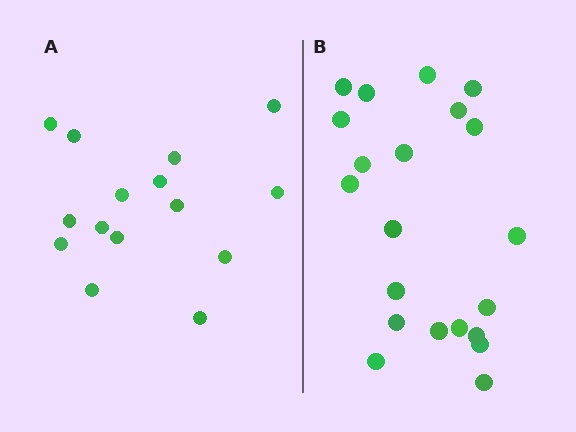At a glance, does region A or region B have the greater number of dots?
Region B (the right region) has more dots.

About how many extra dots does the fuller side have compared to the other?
Region B has about 6 more dots than region A.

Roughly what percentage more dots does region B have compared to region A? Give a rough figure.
About 40% more.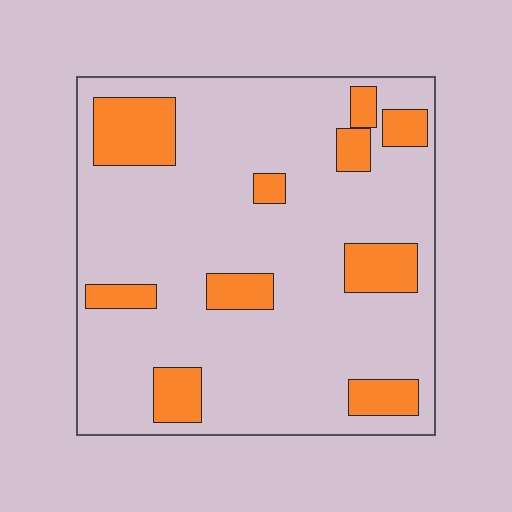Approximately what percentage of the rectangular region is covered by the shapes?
Approximately 20%.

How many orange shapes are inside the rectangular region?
10.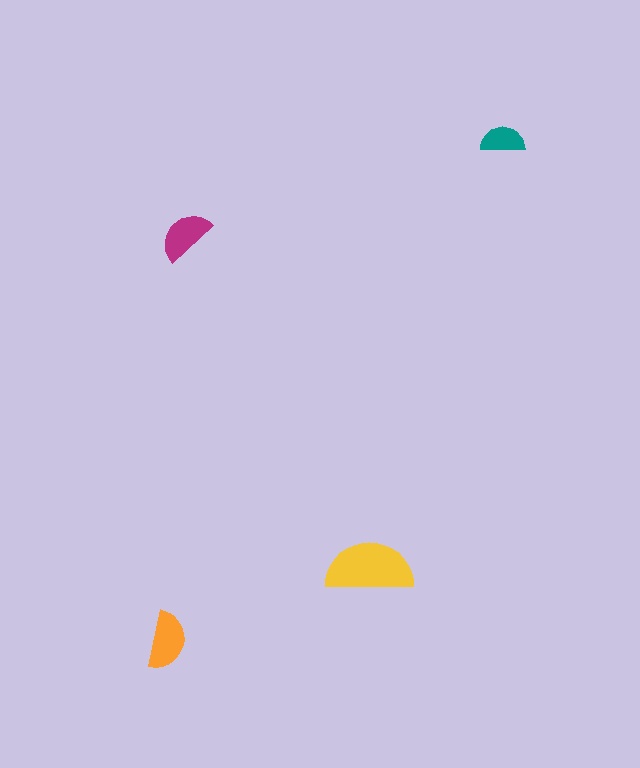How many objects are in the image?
There are 4 objects in the image.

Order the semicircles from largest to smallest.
the yellow one, the orange one, the magenta one, the teal one.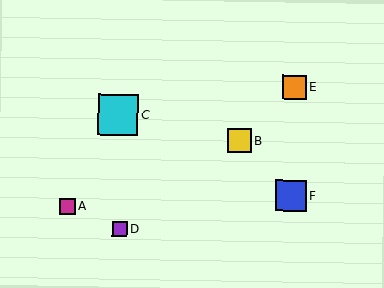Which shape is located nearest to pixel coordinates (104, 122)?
The cyan square (labeled C) at (118, 115) is nearest to that location.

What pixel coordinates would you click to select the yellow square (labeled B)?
Click at (239, 140) to select the yellow square B.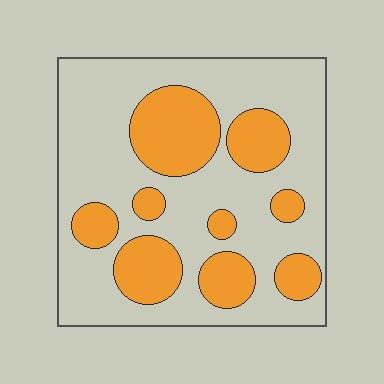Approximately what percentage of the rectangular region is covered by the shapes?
Approximately 30%.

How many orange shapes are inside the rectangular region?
9.